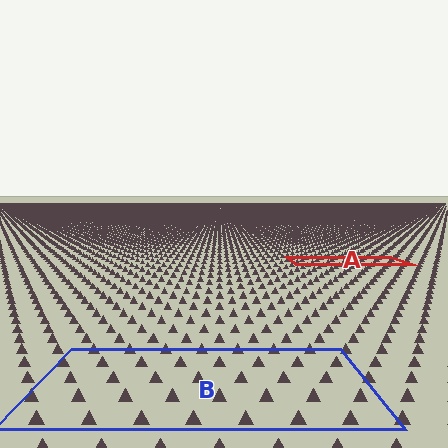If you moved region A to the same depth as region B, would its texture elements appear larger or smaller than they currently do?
They would appear larger. At a closer depth, the same texture elements are projected at a bigger on-screen size.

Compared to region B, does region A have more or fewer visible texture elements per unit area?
Region A has more texture elements per unit area — they are packed more densely because it is farther away.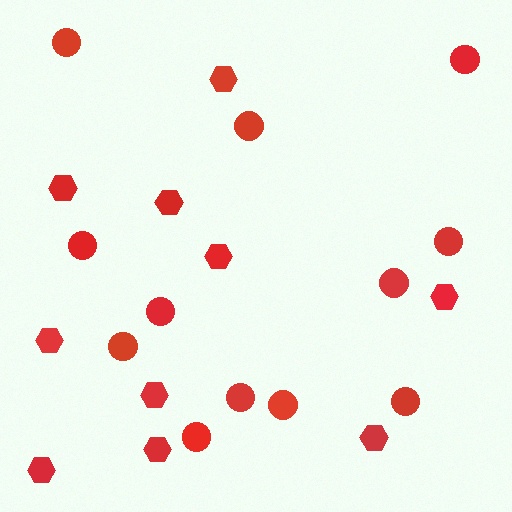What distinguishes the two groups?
There are 2 groups: one group of circles (12) and one group of hexagons (10).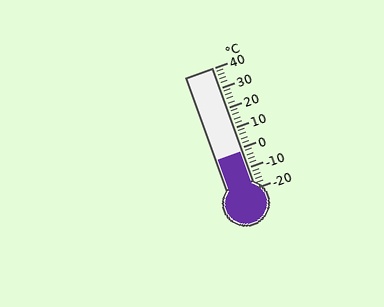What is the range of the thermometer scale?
The thermometer scale ranges from -20°C to 40°C.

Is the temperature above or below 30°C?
The temperature is below 30°C.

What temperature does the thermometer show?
The thermometer shows approximately -2°C.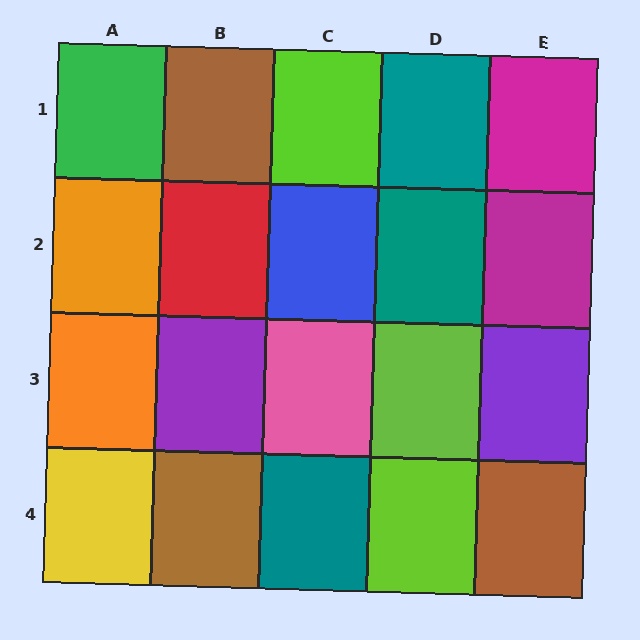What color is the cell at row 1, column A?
Green.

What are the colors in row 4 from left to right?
Yellow, brown, teal, lime, brown.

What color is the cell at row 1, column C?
Lime.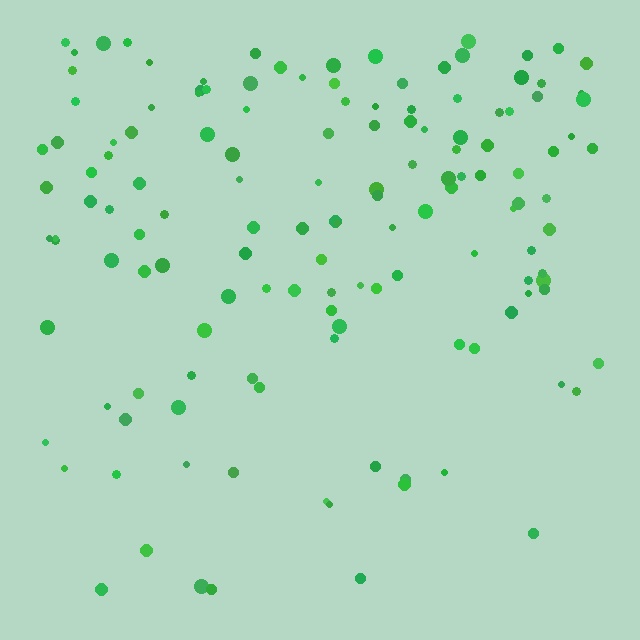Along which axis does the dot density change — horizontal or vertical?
Vertical.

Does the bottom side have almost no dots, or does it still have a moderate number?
Still a moderate number, just noticeably fewer than the top.